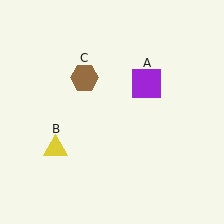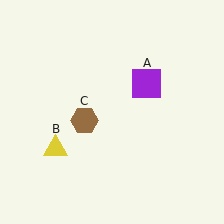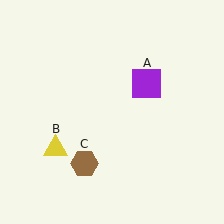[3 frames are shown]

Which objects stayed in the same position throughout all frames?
Purple square (object A) and yellow triangle (object B) remained stationary.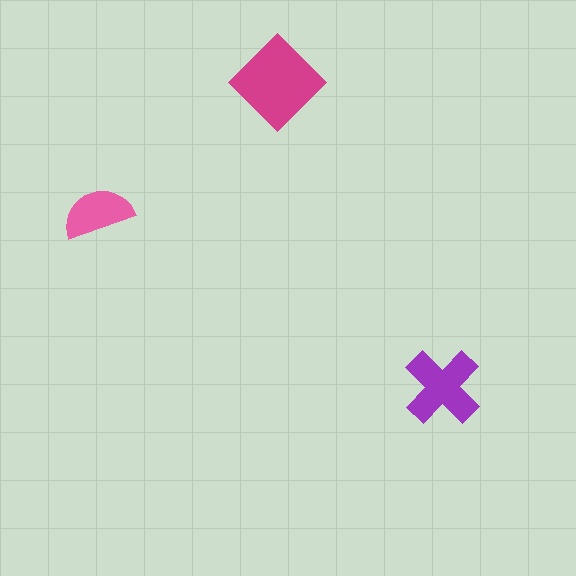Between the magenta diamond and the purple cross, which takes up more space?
The magenta diamond.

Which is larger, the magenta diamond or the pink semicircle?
The magenta diamond.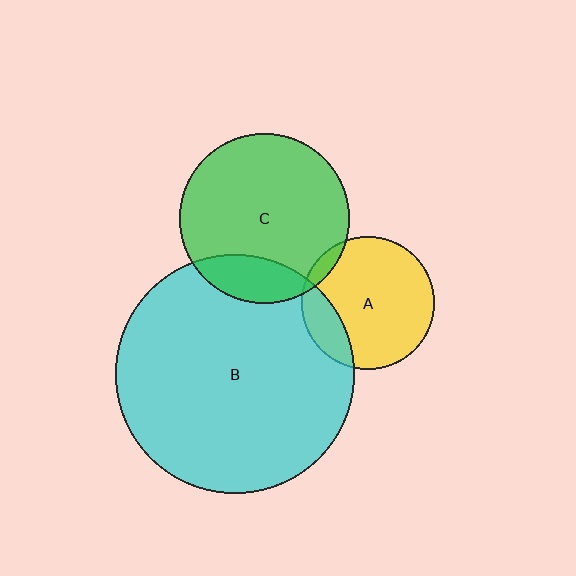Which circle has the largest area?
Circle B (cyan).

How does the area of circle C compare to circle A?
Approximately 1.6 times.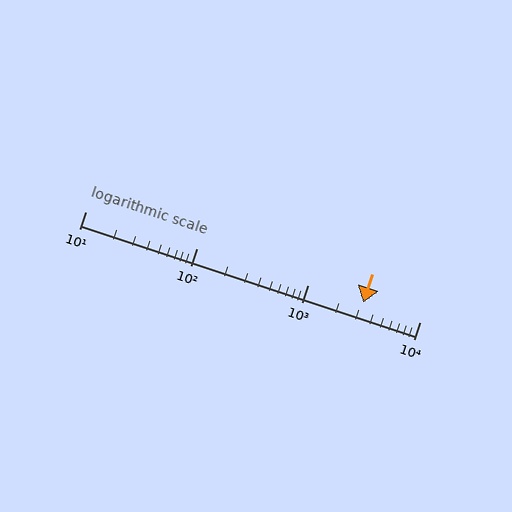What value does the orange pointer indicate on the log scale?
The pointer indicates approximately 3100.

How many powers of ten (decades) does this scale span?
The scale spans 3 decades, from 10 to 10000.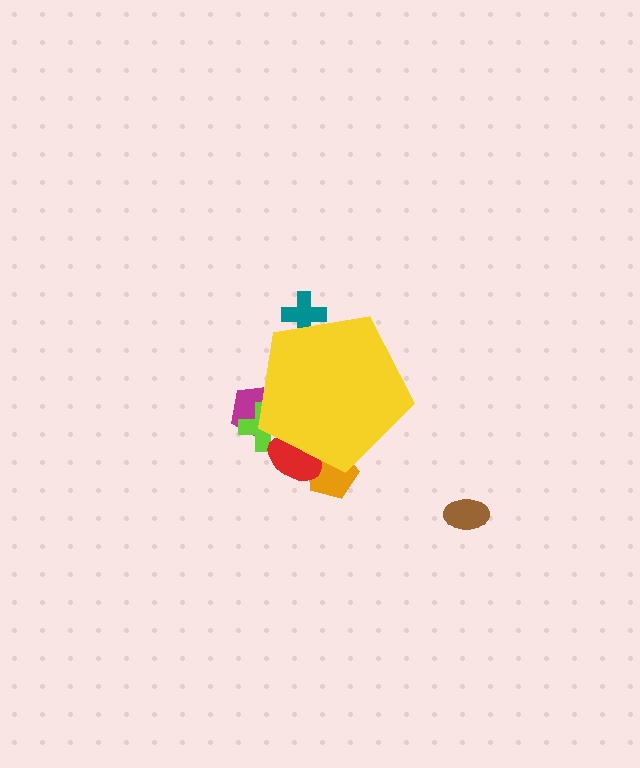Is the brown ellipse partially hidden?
No, the brown ellipse is fully visible.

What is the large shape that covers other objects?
A yellow pentagon.